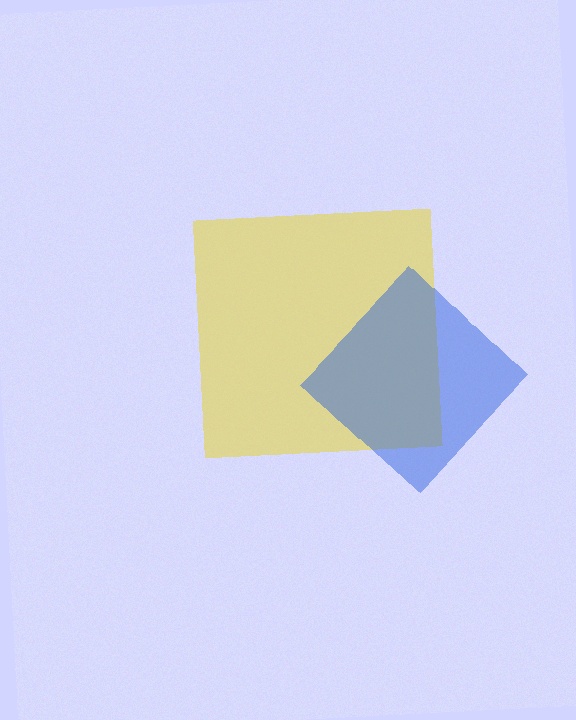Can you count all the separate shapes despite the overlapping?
Yes, there are 2 separate shapes.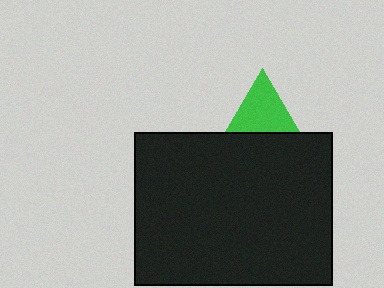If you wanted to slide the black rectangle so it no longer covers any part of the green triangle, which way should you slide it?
Slide it down — that is the most direct way to separate the two shapes.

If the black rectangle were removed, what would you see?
You would see the complete green triangle.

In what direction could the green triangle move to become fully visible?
The green triangle could move up. That would shift it out from behind the black rectangle entirely.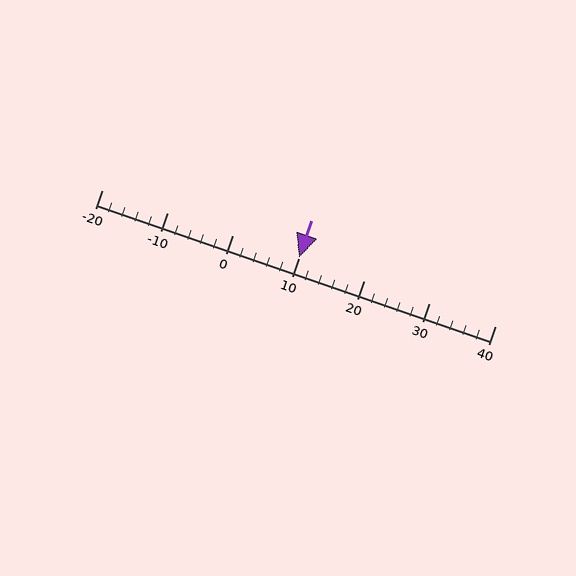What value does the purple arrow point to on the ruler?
The purple arrow points to approximately 10.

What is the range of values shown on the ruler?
The ruler shows values from -20 to 40.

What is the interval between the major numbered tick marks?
The major tick marks are spaced 10 units apart.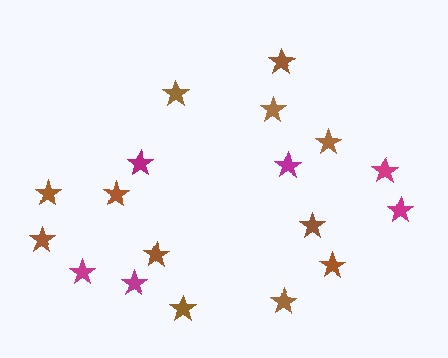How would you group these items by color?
There are 2 groups: one group of brown stars (12) and one group of magenta stars (6).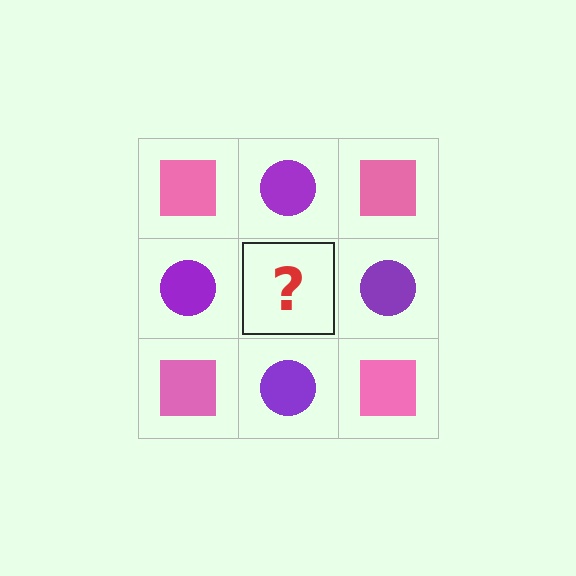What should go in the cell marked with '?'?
The missing cell should contain a pink square.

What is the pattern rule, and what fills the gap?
The rule is that it alternates pink square and purple circle in a checkerboard pattern. The gap should be filled with a pink square.